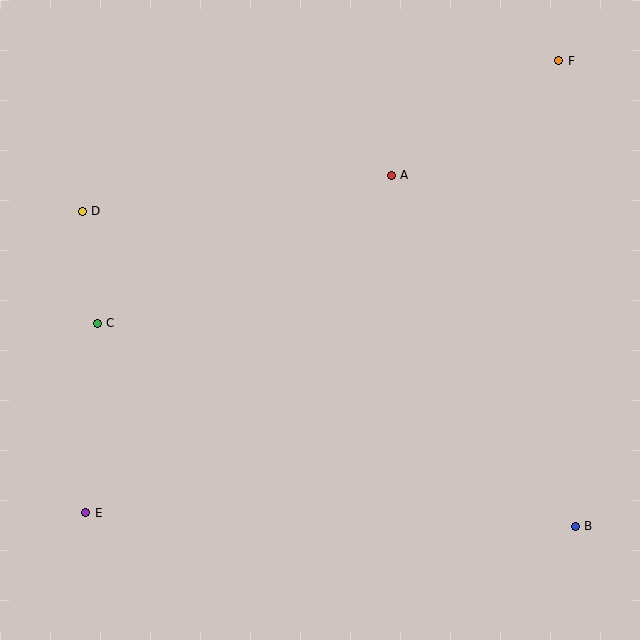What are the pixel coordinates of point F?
Point F is at (559, 61).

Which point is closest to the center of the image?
Point A at (391, 175) is closest to the center.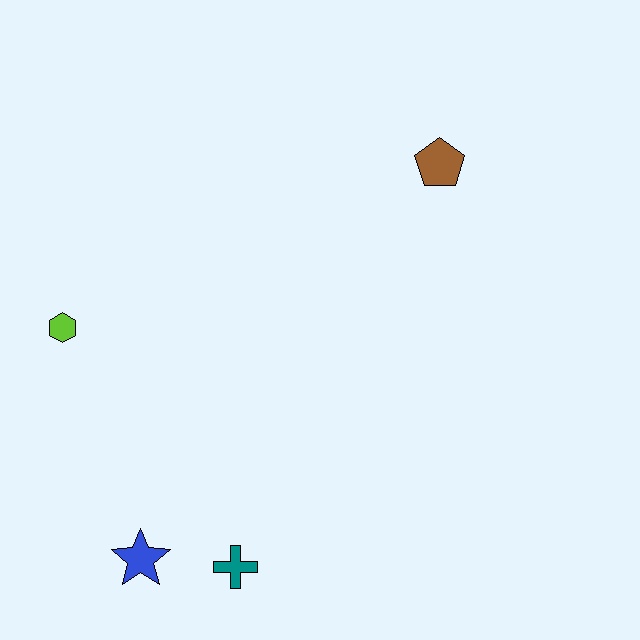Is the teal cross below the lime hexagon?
Yes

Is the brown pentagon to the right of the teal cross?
Yes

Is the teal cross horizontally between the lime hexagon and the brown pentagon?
Yes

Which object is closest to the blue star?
The teal cross is closest to the blue star.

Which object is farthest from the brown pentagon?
The blue star is farthest from the brown pentagon.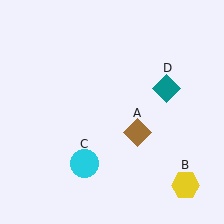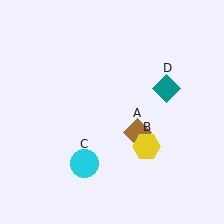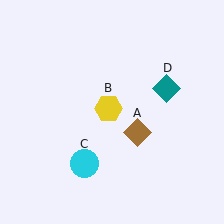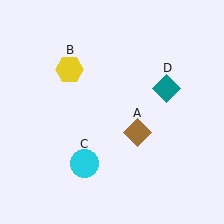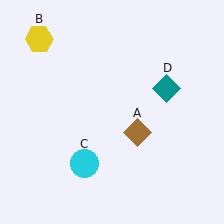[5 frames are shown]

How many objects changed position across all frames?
1 object changed position: yellow hexagon (object B).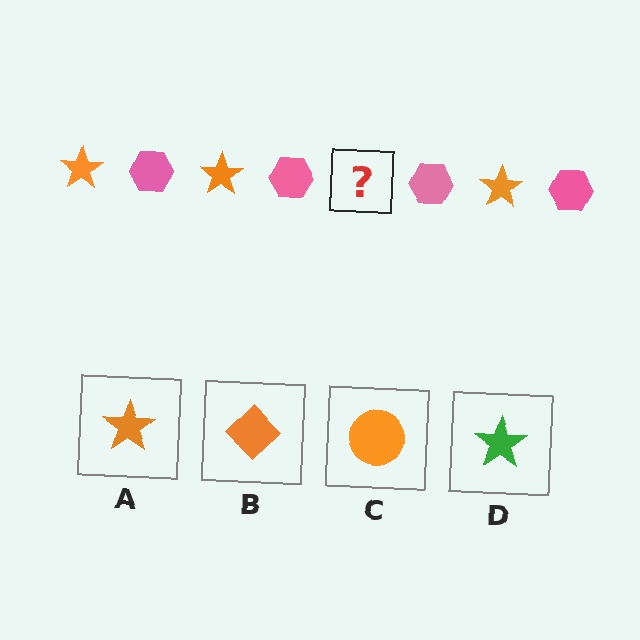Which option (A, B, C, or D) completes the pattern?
A.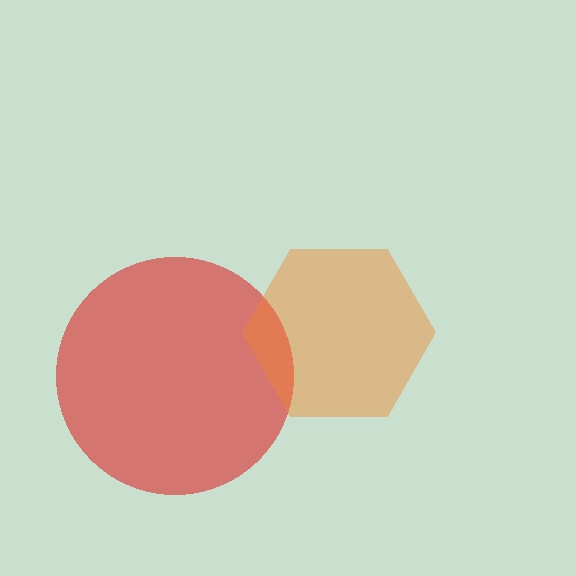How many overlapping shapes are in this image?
There are 2 overlapping shapes in the image.